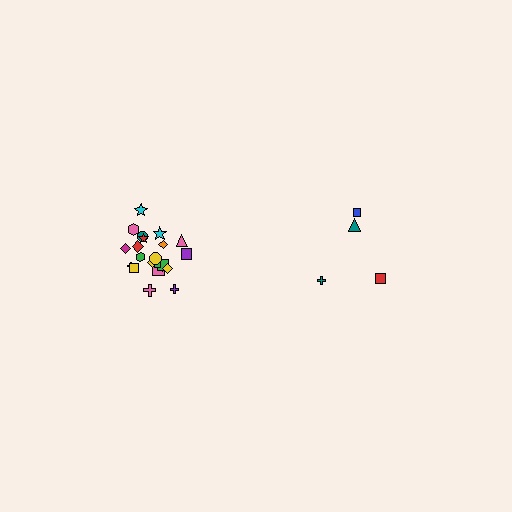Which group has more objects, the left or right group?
The left group.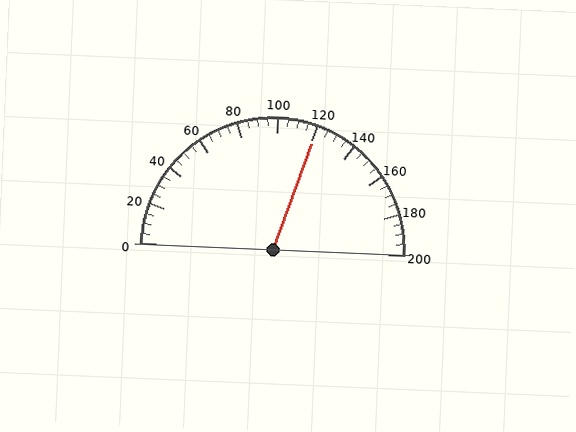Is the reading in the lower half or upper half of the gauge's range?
The reading is in the upper half of the range (0 to 200).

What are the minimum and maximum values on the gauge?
The gauge ranges from 0 to 200.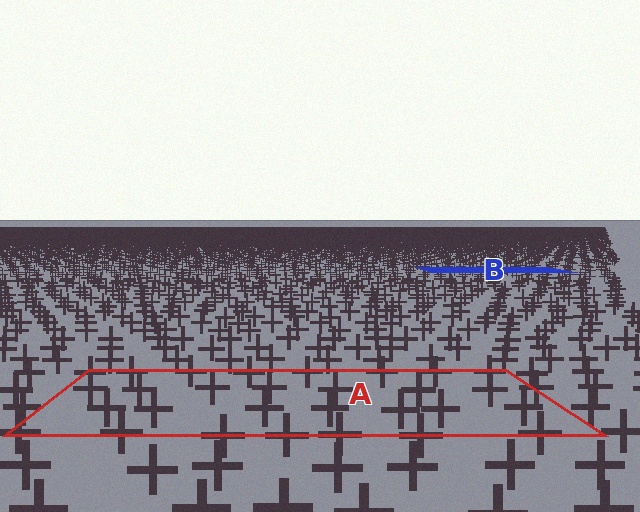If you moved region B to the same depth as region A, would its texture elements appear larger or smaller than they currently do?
They would appear larger. At a closer depth, the same texture elements are projected at a bigger on-screen size.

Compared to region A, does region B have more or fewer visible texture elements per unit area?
Region B has more texture elements per unit area — they are packed more densely because it is farther away.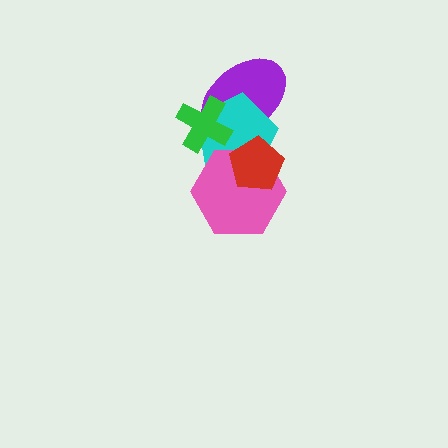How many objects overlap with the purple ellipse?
3 objects overlap with the purple ellipse.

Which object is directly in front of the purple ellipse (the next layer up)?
The cyan pentagon is directly in front of the purple ellipse.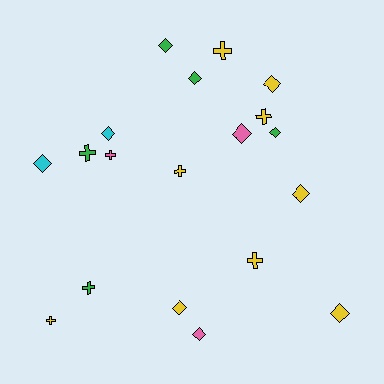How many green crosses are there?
There are 2 green crosses.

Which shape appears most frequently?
Diamond, with 11 objects.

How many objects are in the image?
There are 19 objects.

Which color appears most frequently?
Yellow, with 9 objects.